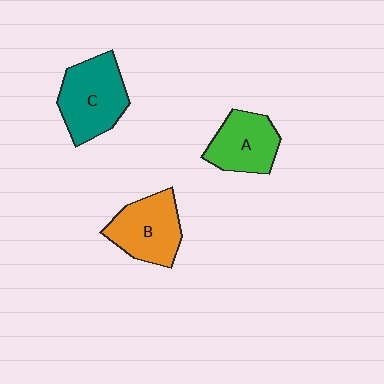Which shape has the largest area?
Shape C (teal).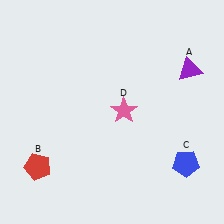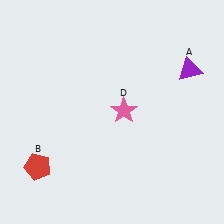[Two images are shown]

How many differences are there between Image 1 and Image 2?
There is 1 difference between the two images.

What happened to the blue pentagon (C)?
The blue pentagon (C) was removed in Image 2. It was in the bottom-right area of Image 1.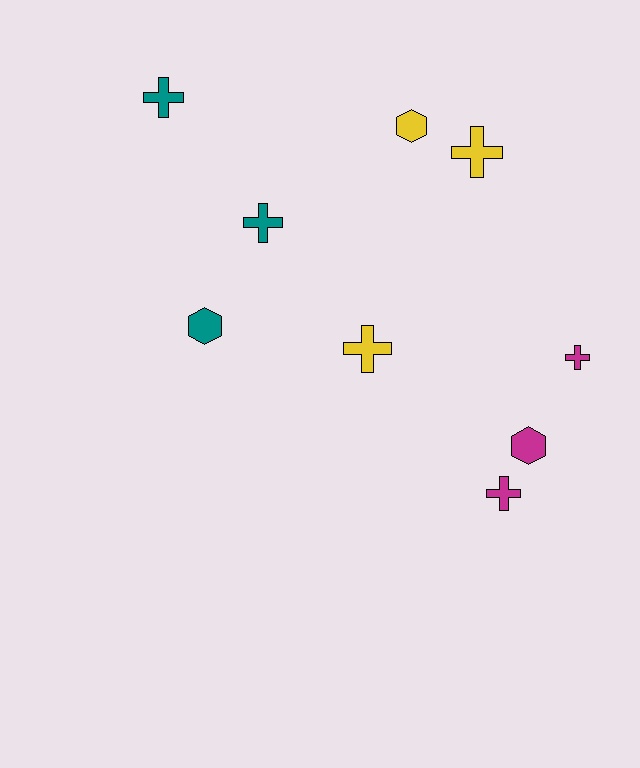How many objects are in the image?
There are 9 objects.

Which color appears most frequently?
Teal, with 3 objects.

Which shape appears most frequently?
Cross, with 6 objects.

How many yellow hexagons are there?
There is 1 yellow hexagon.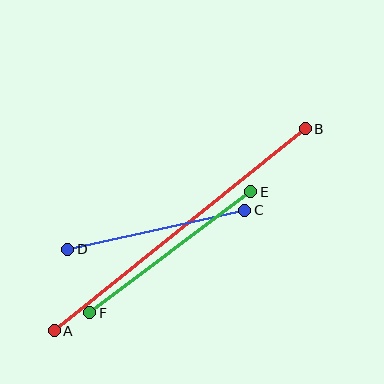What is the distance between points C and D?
The distance is approximately 181 pixels.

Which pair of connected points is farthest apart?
Points A and B are farthest apart.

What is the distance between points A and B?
The distance is approximately 322 pixels.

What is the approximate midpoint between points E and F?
The midpoint is at approximately (170, 252) pixels.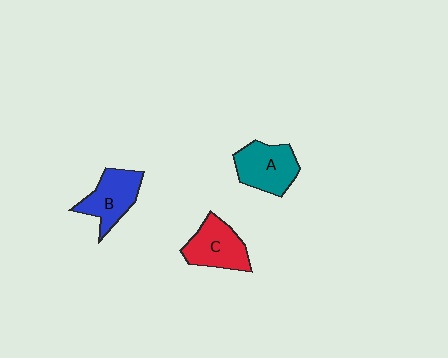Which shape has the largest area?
Shape A (teal).